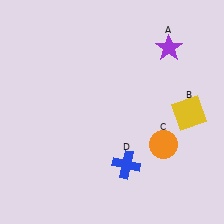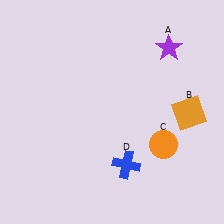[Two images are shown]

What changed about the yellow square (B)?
In Image 1, B is yellow. In Image 2, it changed to orange.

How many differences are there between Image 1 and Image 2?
There is 1 difference between the two images.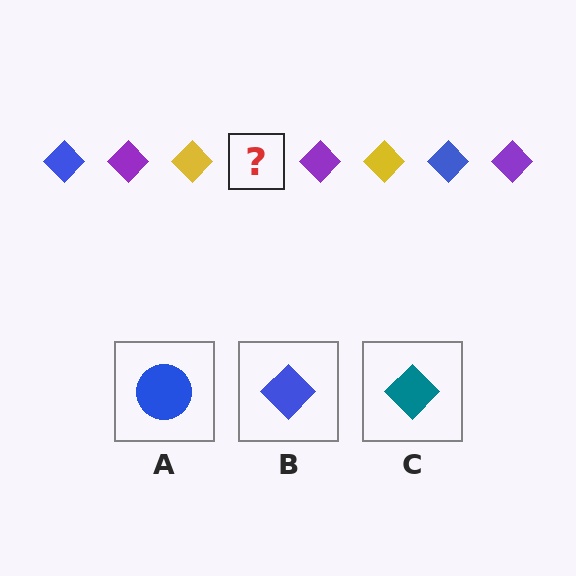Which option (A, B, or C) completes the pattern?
B.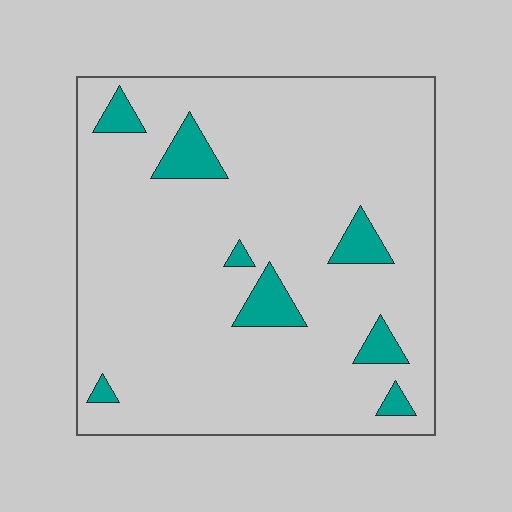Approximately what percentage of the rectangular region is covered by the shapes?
Approximately 10%.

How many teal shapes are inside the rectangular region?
8.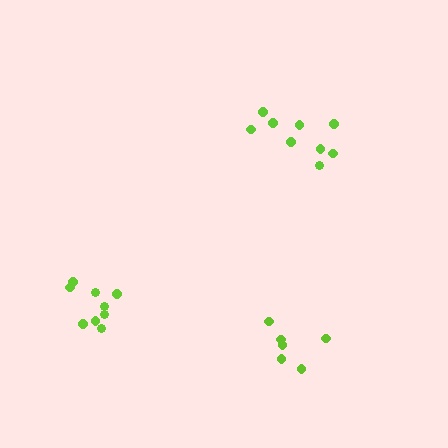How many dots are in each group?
Group 1: 6 dots, Group 2: 9 dots, Group 3: 9 dots (24 total).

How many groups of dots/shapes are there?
There are 3 groups.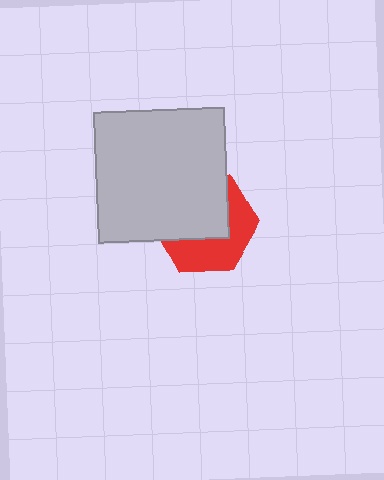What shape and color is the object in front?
The object in front is a light gray square.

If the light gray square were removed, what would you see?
You would see the complete red hexagon.